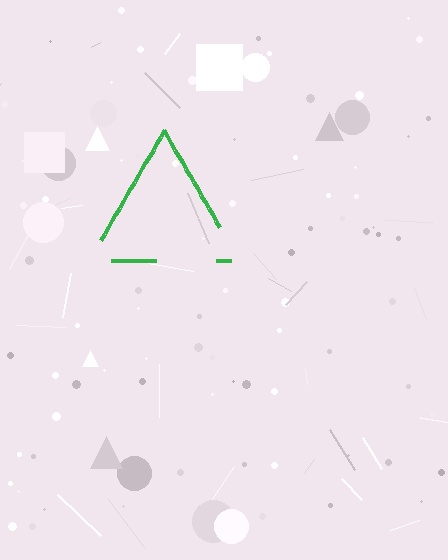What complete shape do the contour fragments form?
The contour fragments form a triangle.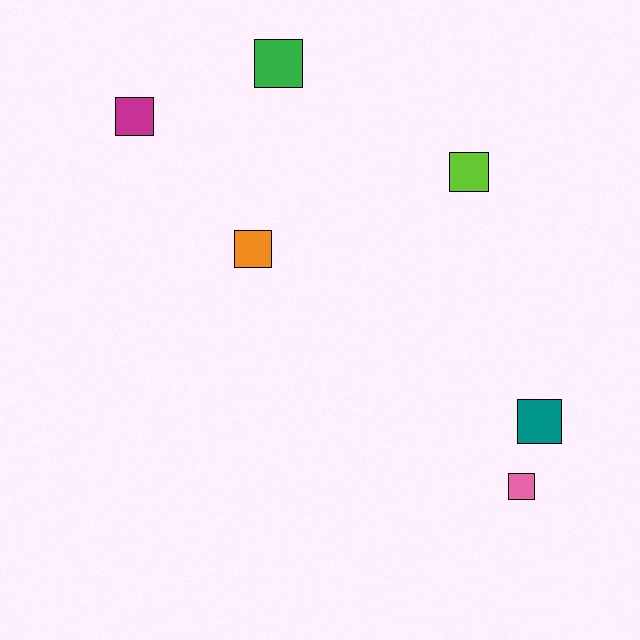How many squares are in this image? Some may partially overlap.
There are 6 squares.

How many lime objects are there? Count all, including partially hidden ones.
There is 1 lime object.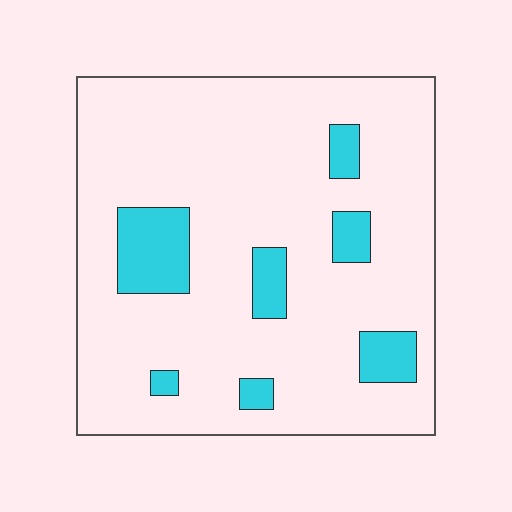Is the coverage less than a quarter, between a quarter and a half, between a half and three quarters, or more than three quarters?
Less than a quarter.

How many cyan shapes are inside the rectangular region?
7.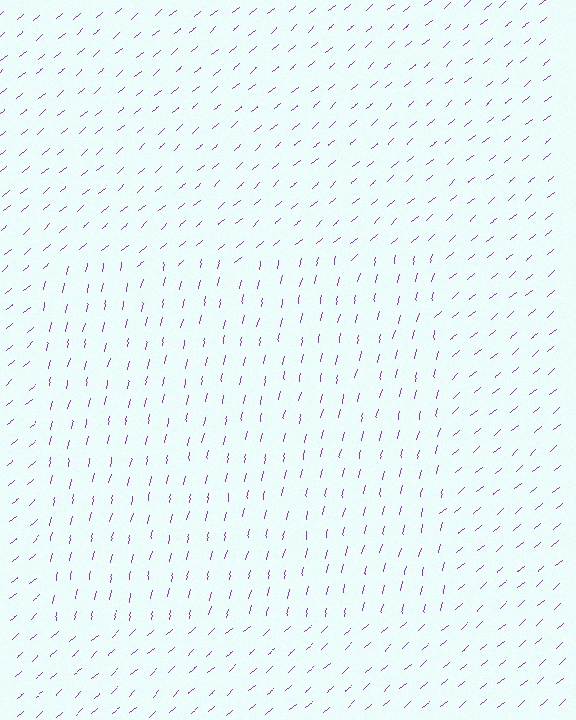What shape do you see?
I see a rectangle.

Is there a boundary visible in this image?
Yes, there is a texture boundary formed by a change in line orientation.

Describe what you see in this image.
The image is filled with small purple line segments. A rectangle region in the image has lines oriented differently from the surrounding lines, creating a visible texture boundary.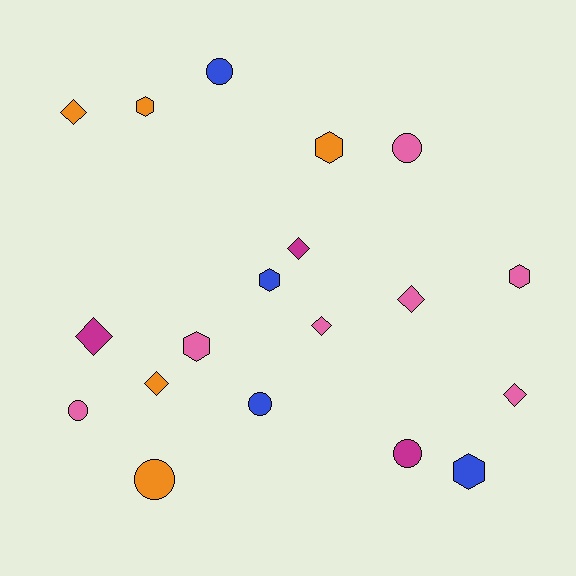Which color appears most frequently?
Pink, with 7 objects.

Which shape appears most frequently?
Diamond, with 7 objects.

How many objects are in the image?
There are 19 objects.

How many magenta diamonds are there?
There are 2 magenta diamonds.